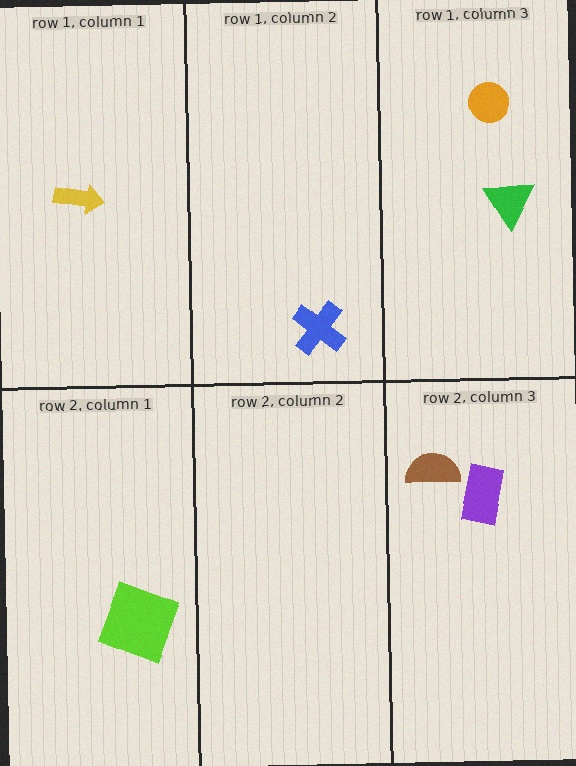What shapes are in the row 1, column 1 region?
The yellow arrow.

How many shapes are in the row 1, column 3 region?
2.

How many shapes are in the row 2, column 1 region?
1.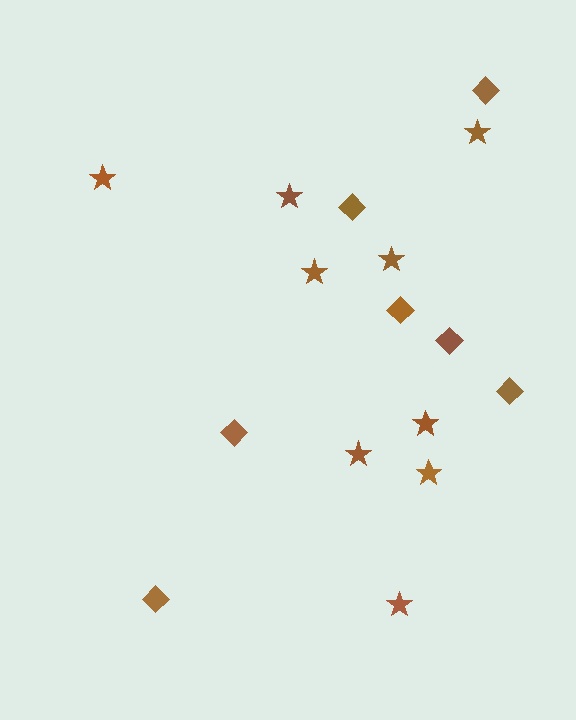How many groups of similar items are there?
There are 2 groups: one group of diamonds (7) and one group of stars (9).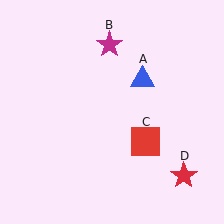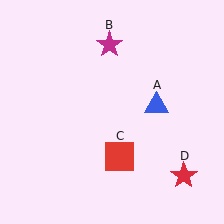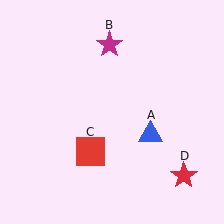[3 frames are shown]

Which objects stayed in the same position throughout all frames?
Magenta star (object B) and red star (object D) remained stationary.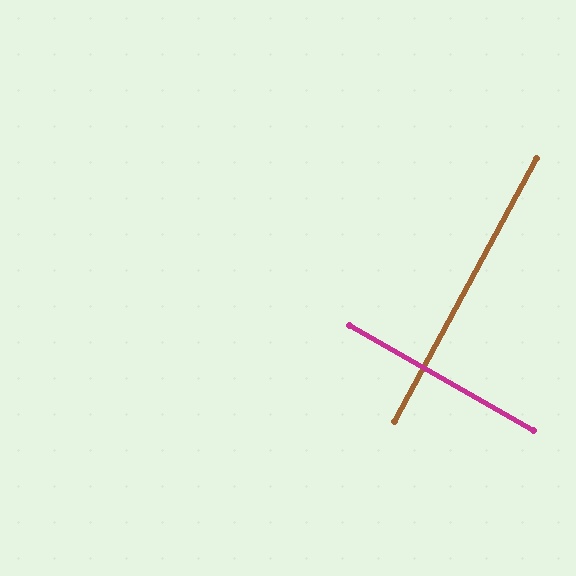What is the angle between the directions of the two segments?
Approximately 89 degrees.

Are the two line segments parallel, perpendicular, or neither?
Perpendicular — they meet at approximately 89°.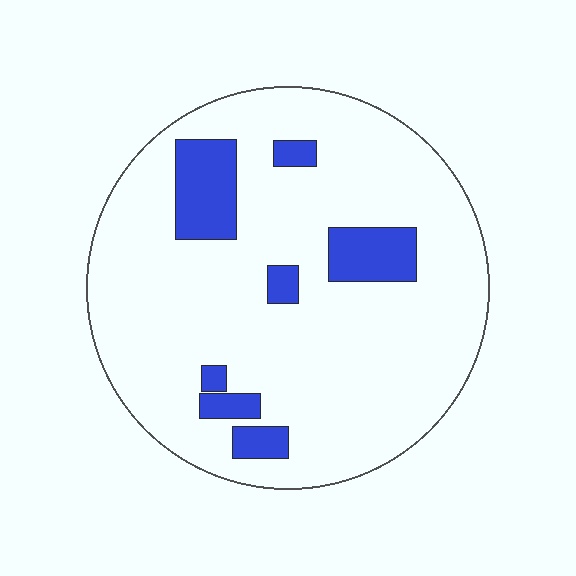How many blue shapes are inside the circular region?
7.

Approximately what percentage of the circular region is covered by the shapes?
Approximately 15%.